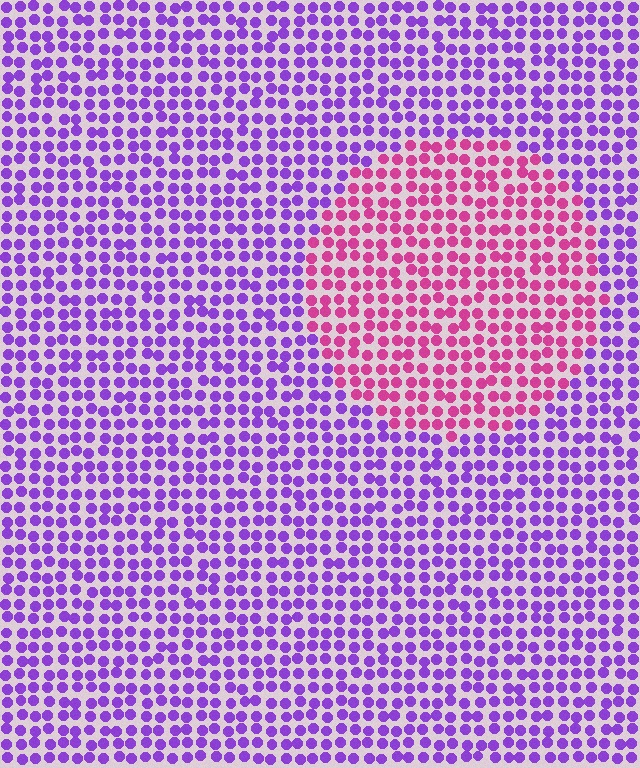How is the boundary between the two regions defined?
The boundary is defined purely by a slight shift in hue (about 53 degrees). Spacing, size, and orientation are identical on both sides.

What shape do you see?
I see a circle.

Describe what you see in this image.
The image is filled with small purple elements in a uniform arrangement. A circle-shaped region is visible where the elements are tinted to a slightly different hue, forming a subtle color boundary.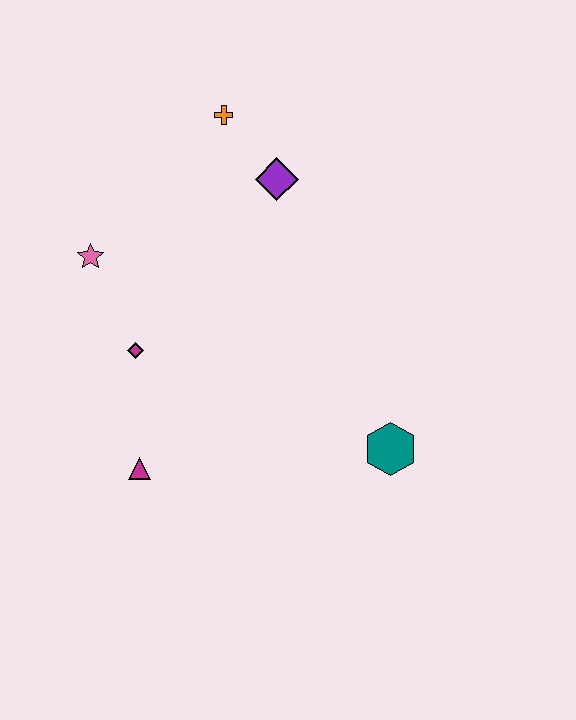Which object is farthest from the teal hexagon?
The orange cross is farthest from the teal hexagon.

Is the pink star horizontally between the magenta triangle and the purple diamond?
No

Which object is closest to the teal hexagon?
The magenta triangle is closest to the teal hexagon.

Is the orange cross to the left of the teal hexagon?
Yes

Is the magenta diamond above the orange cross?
No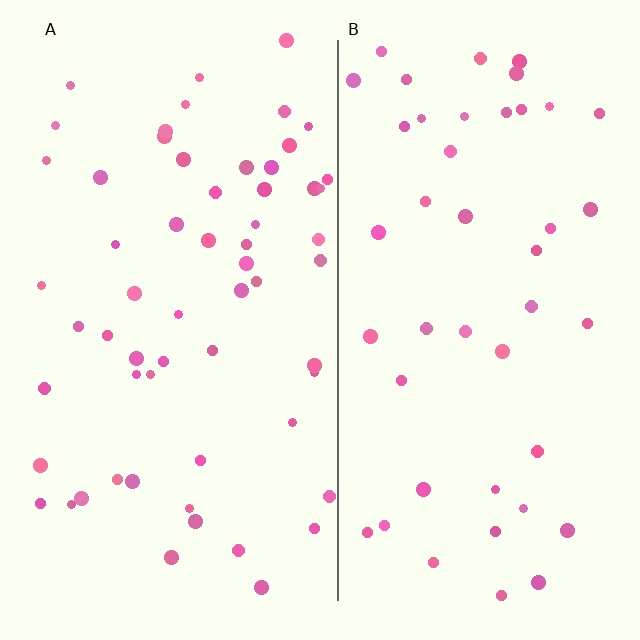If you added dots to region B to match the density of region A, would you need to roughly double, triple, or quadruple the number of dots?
Approximately double.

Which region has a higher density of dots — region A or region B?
A (the left).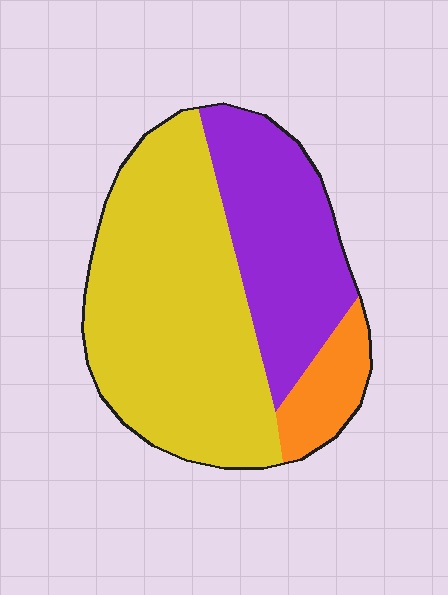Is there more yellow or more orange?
Yellow.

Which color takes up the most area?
Yellow, at roughly 60%.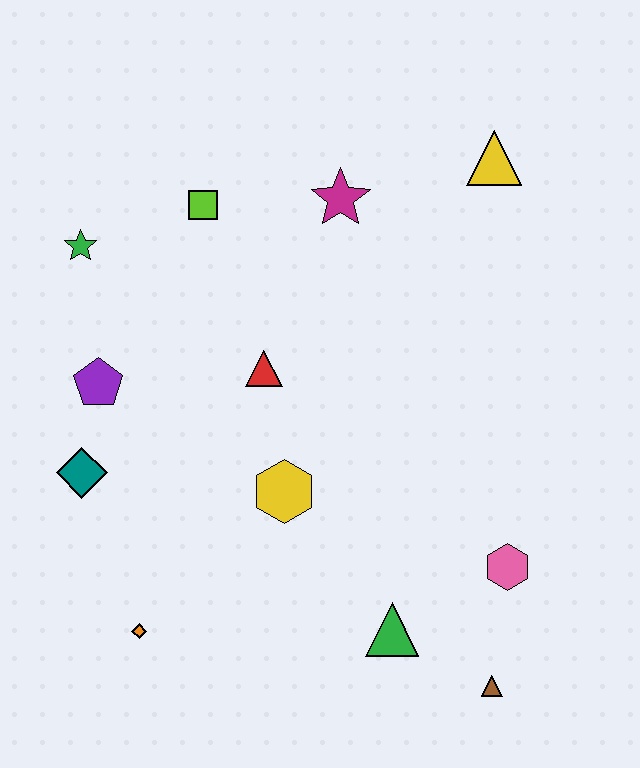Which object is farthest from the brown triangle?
The green star is farthest from the brown triangle.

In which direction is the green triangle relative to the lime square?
The green triangle is below the lime square.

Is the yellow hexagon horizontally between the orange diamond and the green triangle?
Yes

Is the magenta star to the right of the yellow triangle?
No